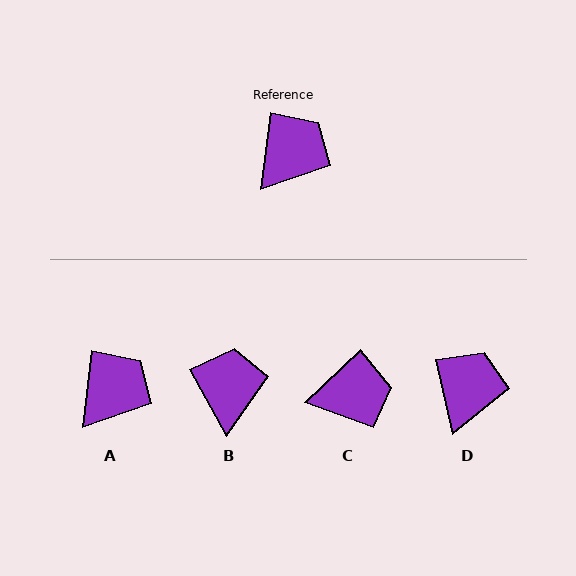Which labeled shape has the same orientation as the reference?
A.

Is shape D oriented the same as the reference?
No, it is off by about 20 degrees.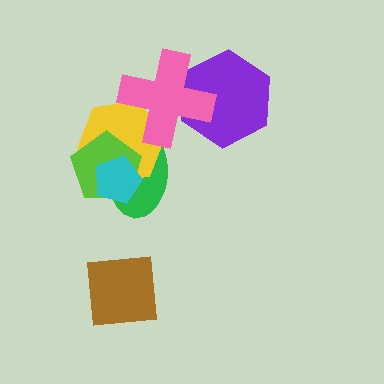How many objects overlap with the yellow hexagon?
4 objects overlap with the yellow hexagon.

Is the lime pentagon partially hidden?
Yes, it is partially covered by another shape.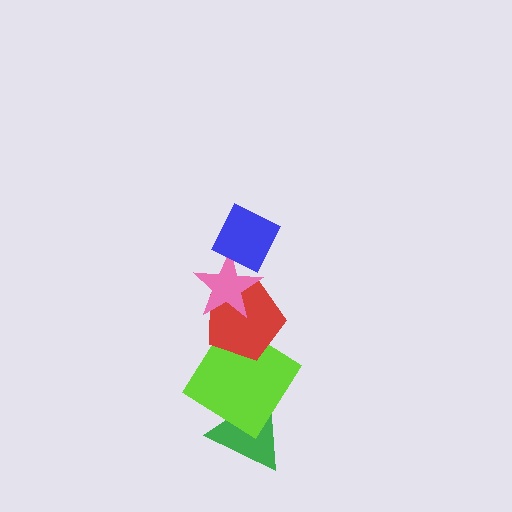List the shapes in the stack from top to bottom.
From top to bottom: the blue diamond, the pink star, the red pentagon, the lime diamond, the green triangle.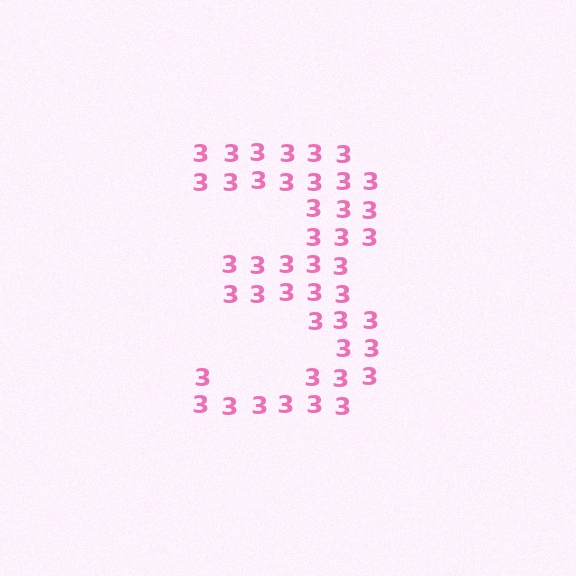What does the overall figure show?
The overall figure shows the digit 3.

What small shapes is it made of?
It is made of small digit 3's.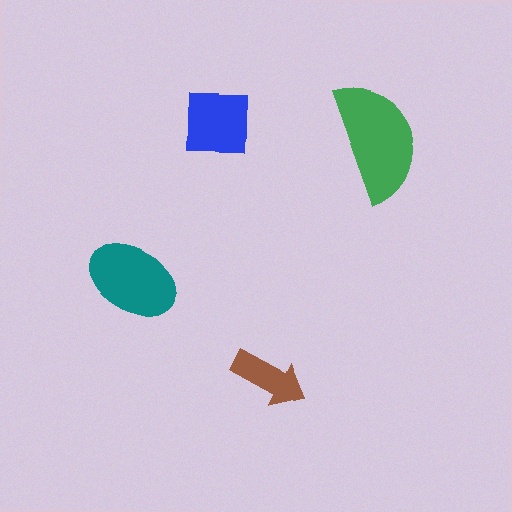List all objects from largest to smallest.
The green semicircle, the teal ellipse, the blue square, the brown arrow.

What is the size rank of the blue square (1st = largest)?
3rd.